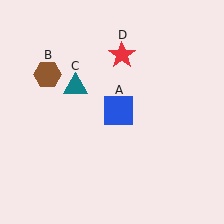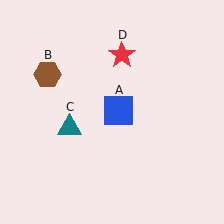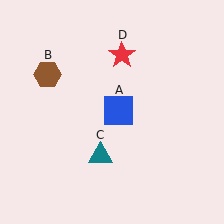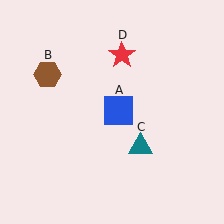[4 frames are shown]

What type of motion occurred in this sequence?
The teal triangle (object C) rotated counterclockwise around the center of the scene.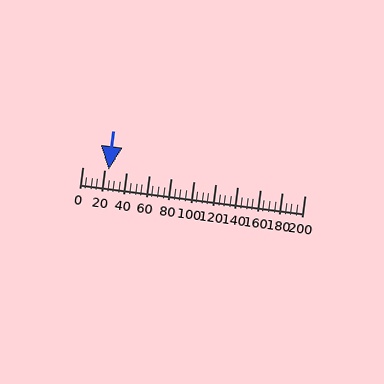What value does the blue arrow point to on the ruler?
The blue arrow points to approximately 24.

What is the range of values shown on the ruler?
The ruler shows values from 0 to 200.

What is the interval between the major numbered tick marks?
The major tick marks are spaced 20 units apart.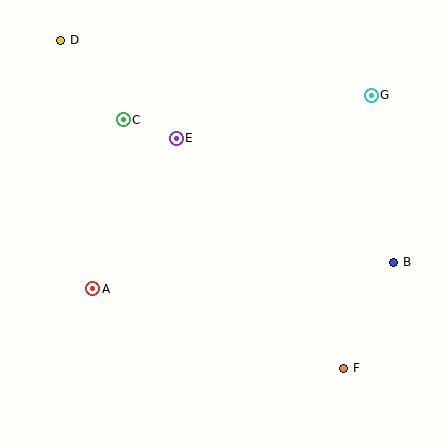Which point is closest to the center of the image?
Point E at (176, 138) is closest to the center.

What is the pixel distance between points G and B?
The distance between G and B is 169 pixels.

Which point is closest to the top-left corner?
Point D is closest to the top-left corner.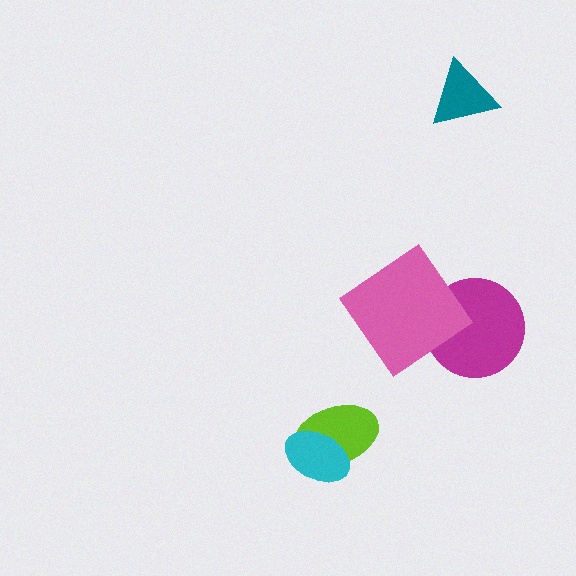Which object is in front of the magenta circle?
The pink diamond is in front of the magenta circle.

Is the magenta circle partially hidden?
Yes, it is partially covered by another shape.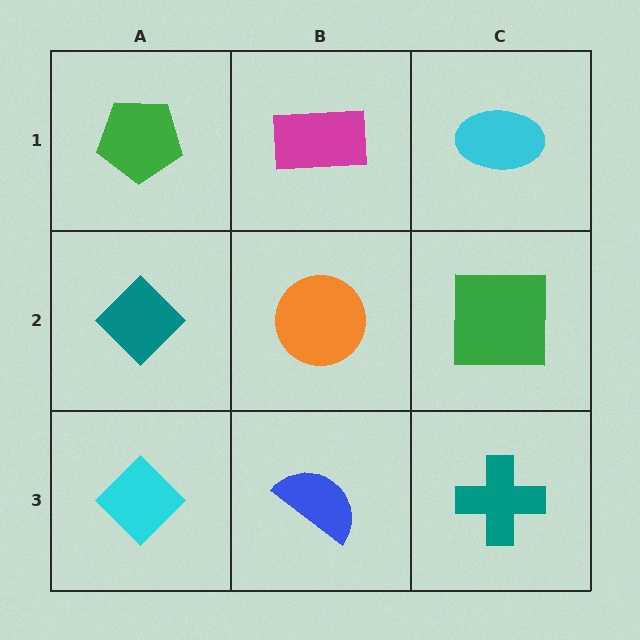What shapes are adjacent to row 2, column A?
A green pentagon (row 1, column A), a cyan diamond (row 3, column A), an orange circle (row 2, column B).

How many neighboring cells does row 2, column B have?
4.